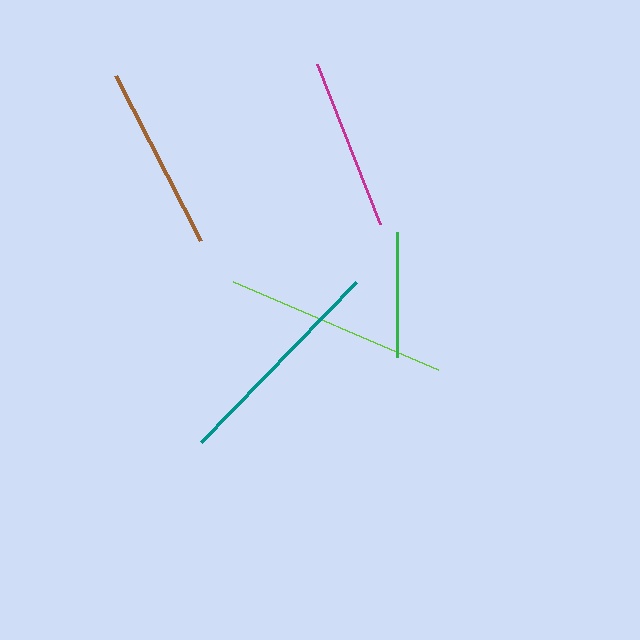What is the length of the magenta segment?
The magenta segment is approximately 171 pixels long.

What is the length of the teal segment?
The teal segment is approximately 223 pixels long.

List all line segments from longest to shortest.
From longest to shortest: lime, teal, brown, magenta, green.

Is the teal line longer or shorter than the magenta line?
The teal line is longer than the magenta line.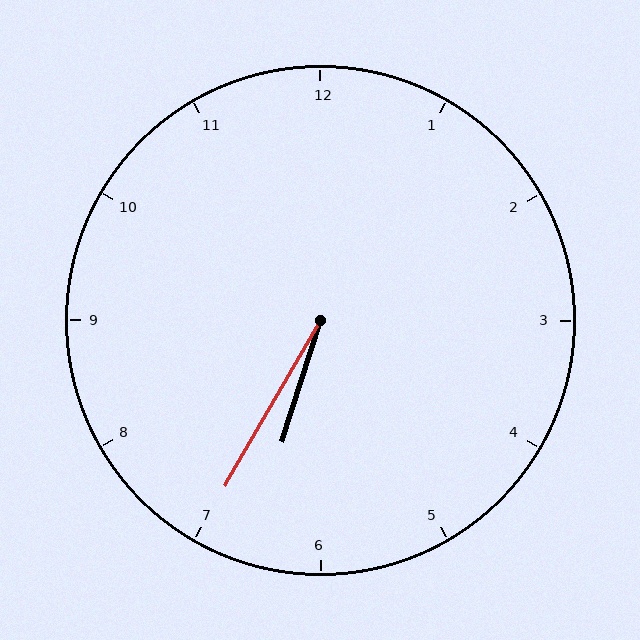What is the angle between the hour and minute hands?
Approximately 12 degrees.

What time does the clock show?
6:35.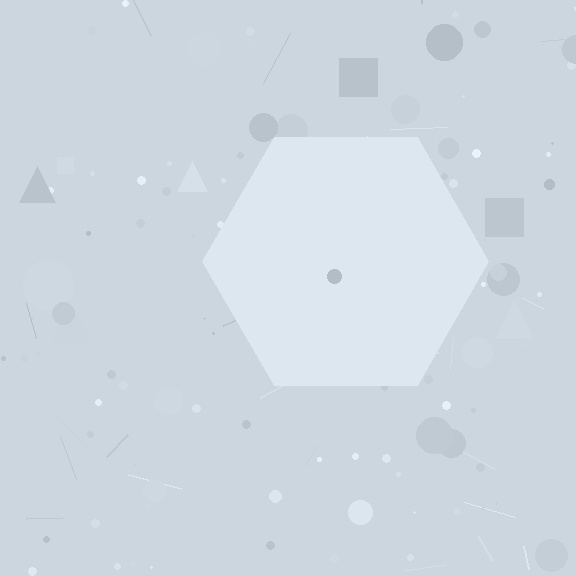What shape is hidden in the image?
A hexagon is hidden in the image.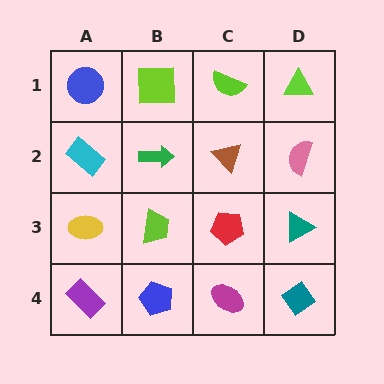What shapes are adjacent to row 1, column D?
A pink semicircle (row 2, column D), a lime semicircle (row 1, column C).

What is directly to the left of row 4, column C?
A blue pentagon.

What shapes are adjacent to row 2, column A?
A blue circle (row 1, column A), a yellow ellipse (row 3, column A), a green arrow (row 2, column B).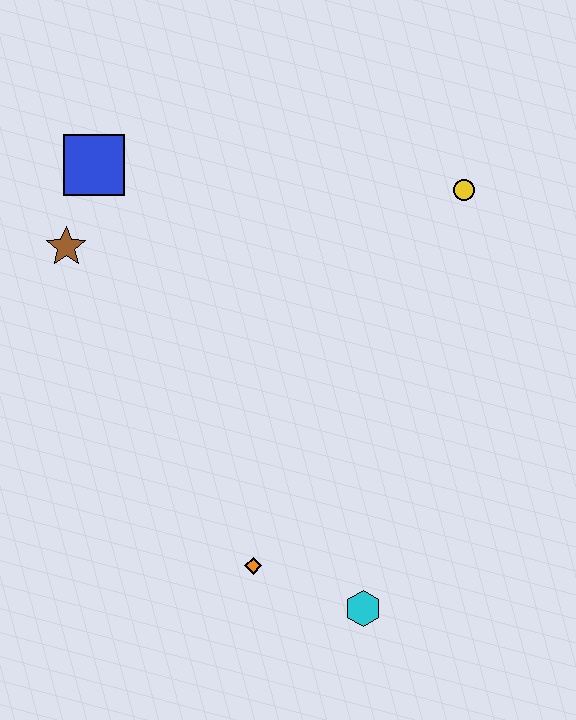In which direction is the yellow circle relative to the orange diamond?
The yellow circle is above the orange diamond.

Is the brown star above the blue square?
No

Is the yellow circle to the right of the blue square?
Yes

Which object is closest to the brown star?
The blue square is closest to the brown star.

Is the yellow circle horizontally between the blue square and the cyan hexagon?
No